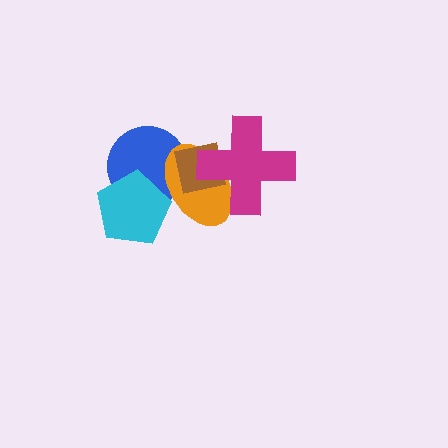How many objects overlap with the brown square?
3 objects overlap with the brown square.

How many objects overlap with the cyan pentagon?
2 objects overlap with the cyan pentagon.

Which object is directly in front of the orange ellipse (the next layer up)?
The cyan pentagon is directly in front of the orange ellipse.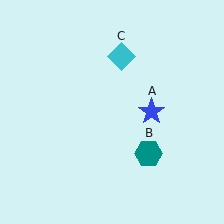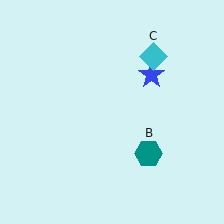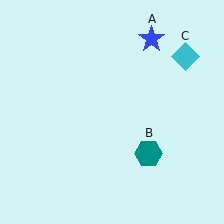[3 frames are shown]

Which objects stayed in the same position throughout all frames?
Teal hexagon (object B) remained stationary.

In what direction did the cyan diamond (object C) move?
The cyan diamond (object C) moved right.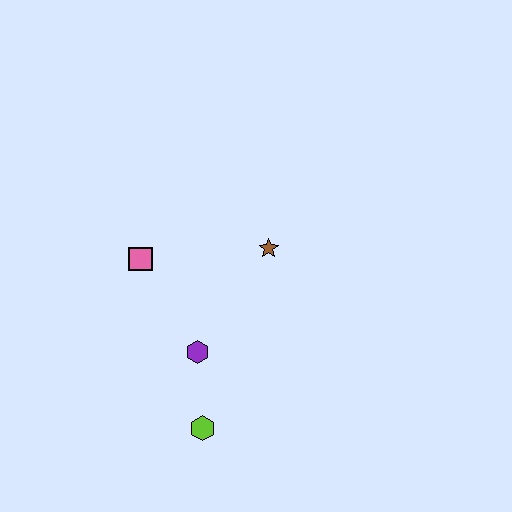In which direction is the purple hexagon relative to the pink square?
The purple hexagon is below the pink square.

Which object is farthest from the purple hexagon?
The brown star is farthest from the purple hexagon.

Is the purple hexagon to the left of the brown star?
Yes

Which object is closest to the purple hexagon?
The lime hexagon is closest to the purple hexagon.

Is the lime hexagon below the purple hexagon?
Yes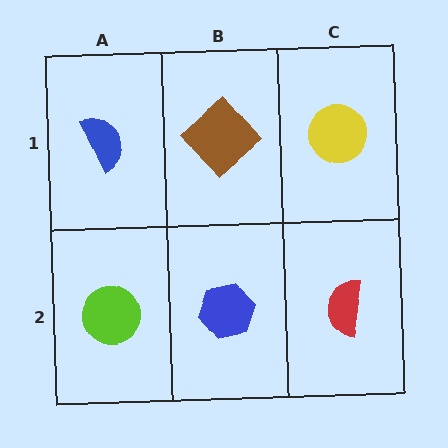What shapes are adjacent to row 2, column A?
A blue semicircle (row 1, column A), a blue hexagon (row 2, column B).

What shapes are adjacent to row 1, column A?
A lime circle (row 2, column A), a brown diamond (row 1, column B).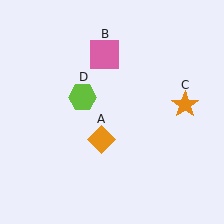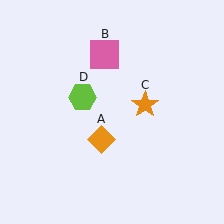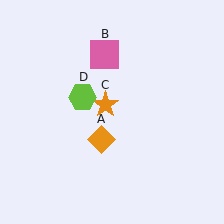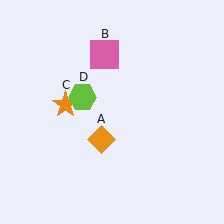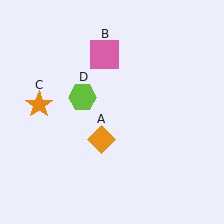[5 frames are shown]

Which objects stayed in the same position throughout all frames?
Orange diamond (object A) and pink square (object B) and lime hexagon (object D) remained stationary.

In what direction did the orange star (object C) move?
The orange star (object C) moved left.